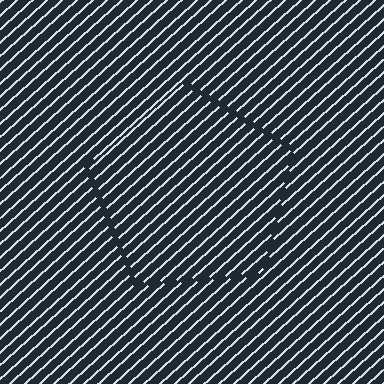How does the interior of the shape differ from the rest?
The interior of the shape contains the same grating, shifted by half a period — the contour is defined by the phase discontinuity where line-ends from the inner and outer gratings abut.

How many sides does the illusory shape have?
5 sides — the line-ends trace a pentagon.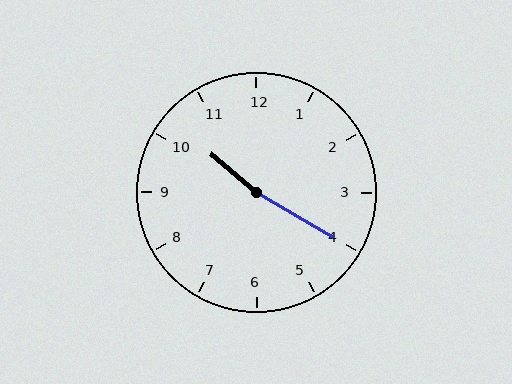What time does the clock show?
10:20.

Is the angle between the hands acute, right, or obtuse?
It is obtuse.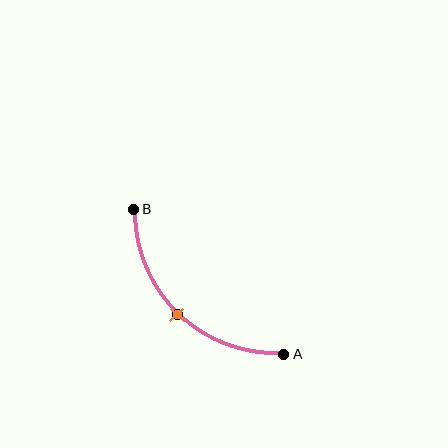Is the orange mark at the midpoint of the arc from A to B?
Yes. The orange mark lies on the arc at equal arc-length from both A and B — it is the arc midpoint.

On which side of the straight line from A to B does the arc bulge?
The arc bulges below and to the left of the straight line connecting A and B.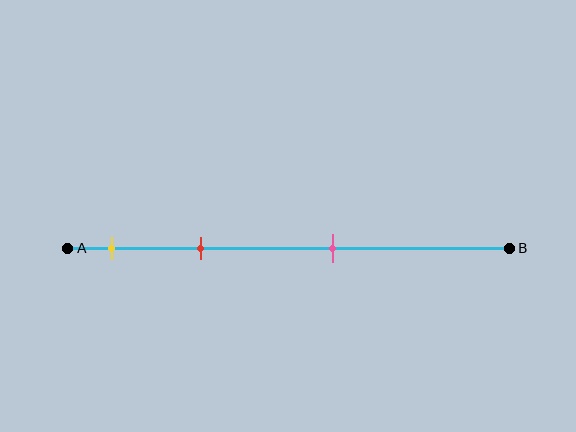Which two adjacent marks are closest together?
The yellow and red marks are the closest adjacent pair.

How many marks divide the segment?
There are 3 marks dividing the segment.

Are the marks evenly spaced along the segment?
No, the marks are not evenly spaced.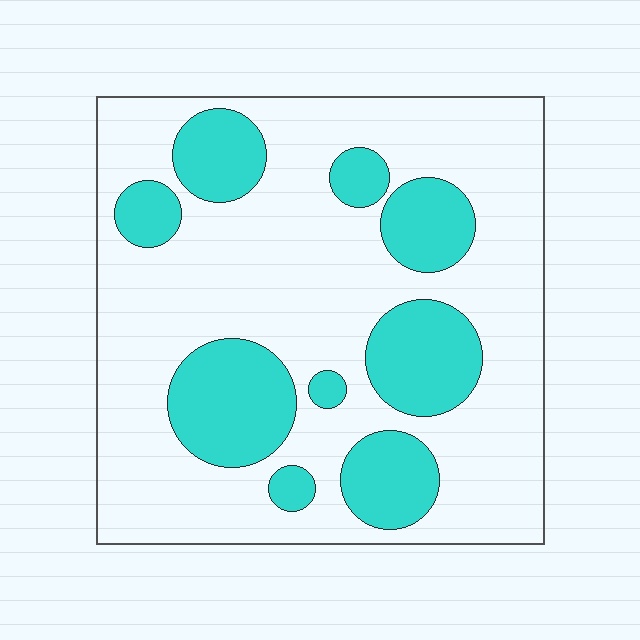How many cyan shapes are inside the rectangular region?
9.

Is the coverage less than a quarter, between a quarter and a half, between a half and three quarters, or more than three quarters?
Between a quarter and a half.